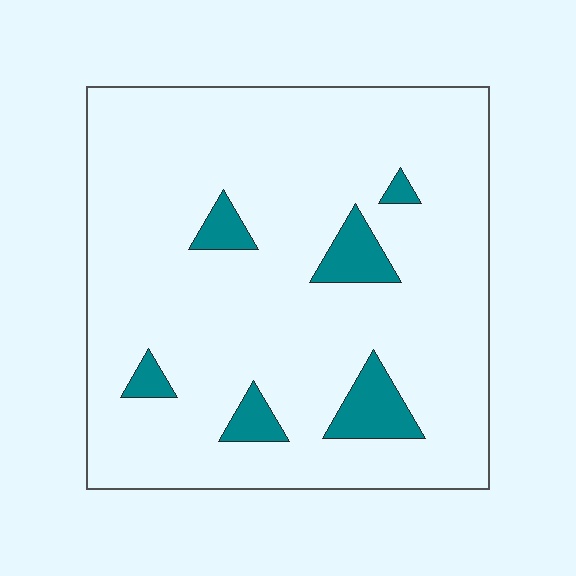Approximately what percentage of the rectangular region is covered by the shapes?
Approximately 10%.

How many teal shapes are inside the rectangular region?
6.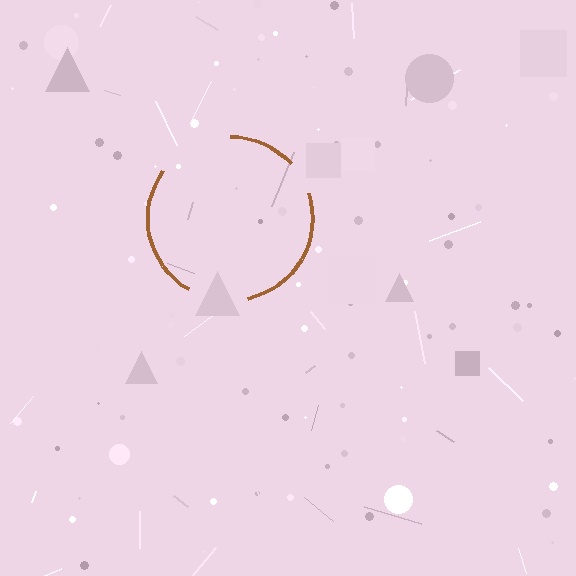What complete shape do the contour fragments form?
The contour fragments form a circle.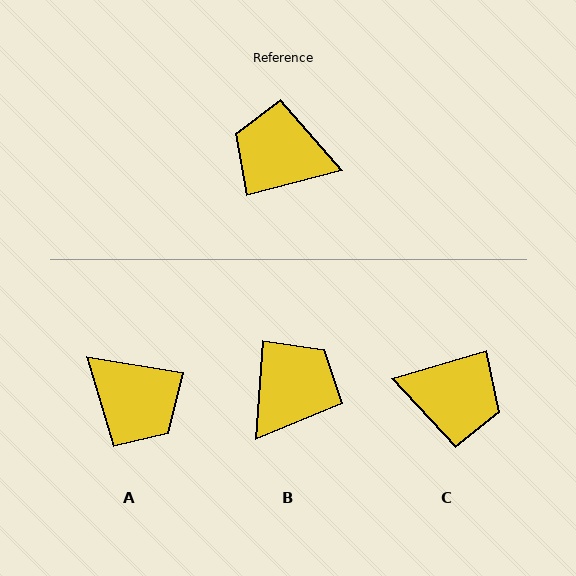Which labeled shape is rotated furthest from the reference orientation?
C, about 178 degrees away.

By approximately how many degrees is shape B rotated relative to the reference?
Approximately 108 degrees clockwise.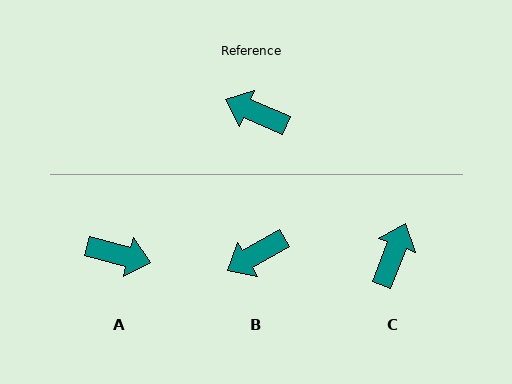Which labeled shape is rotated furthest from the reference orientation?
A, about 171 degrees away.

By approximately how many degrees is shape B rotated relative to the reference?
Approximately 53 degrees counter-clockwise.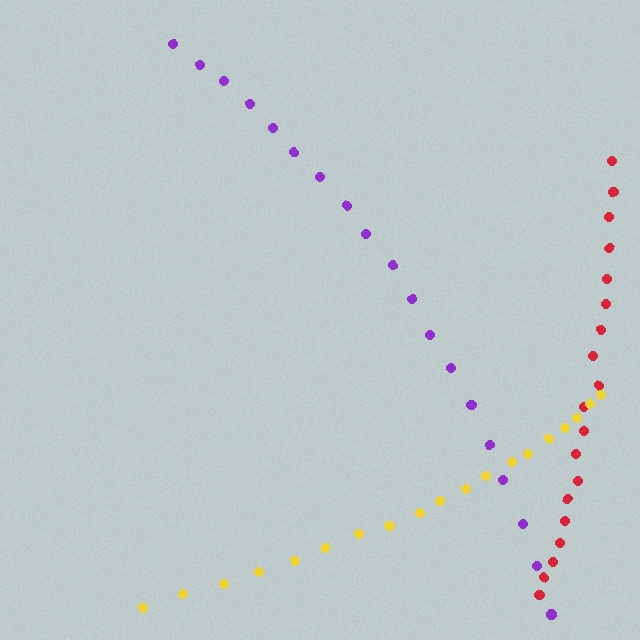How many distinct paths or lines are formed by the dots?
There are 3 distinct paths.